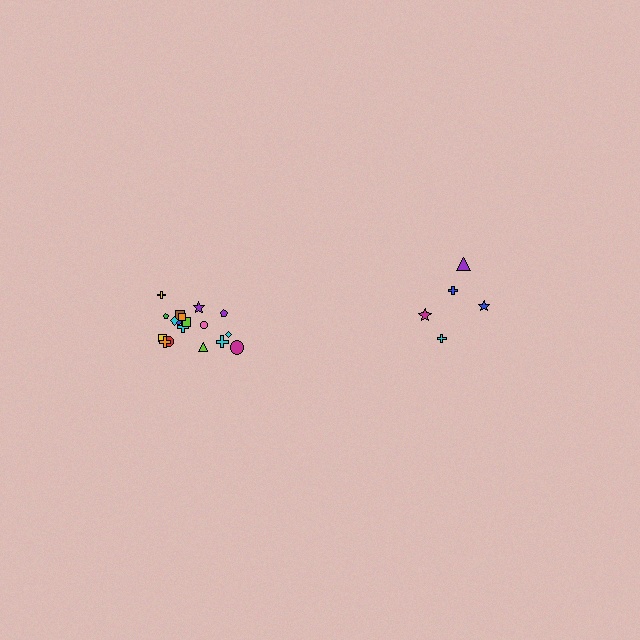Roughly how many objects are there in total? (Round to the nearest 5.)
Roughly 25 objects in total.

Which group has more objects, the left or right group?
The left group.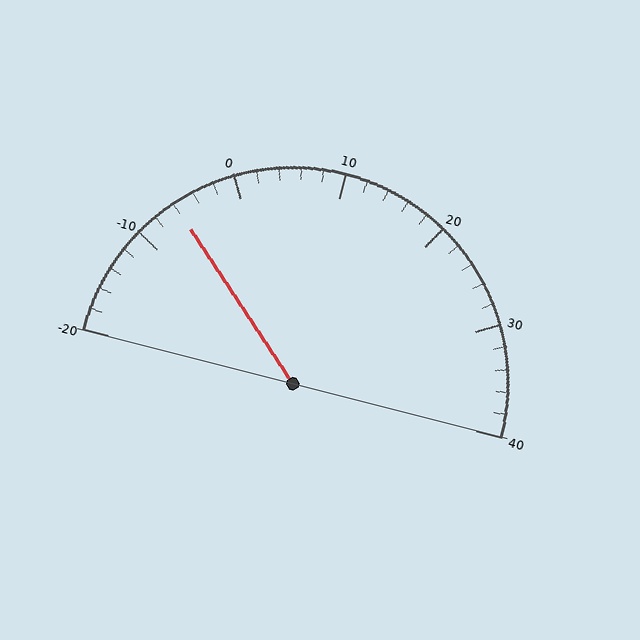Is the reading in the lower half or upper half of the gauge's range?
The reading is in the lower half of the range (-20 to 40).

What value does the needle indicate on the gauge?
The needle indicates approximately -6.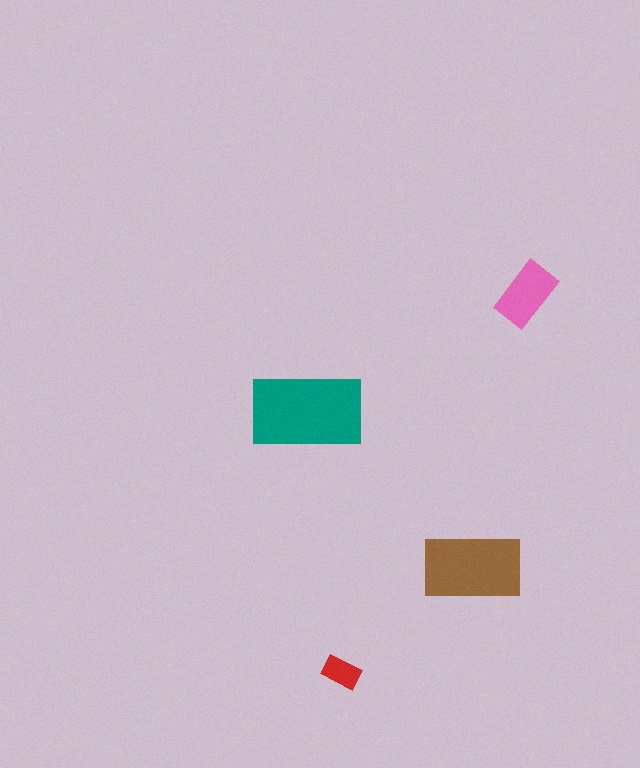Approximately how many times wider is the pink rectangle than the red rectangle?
About 1.5 times wider.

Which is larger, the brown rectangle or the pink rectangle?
The brown one.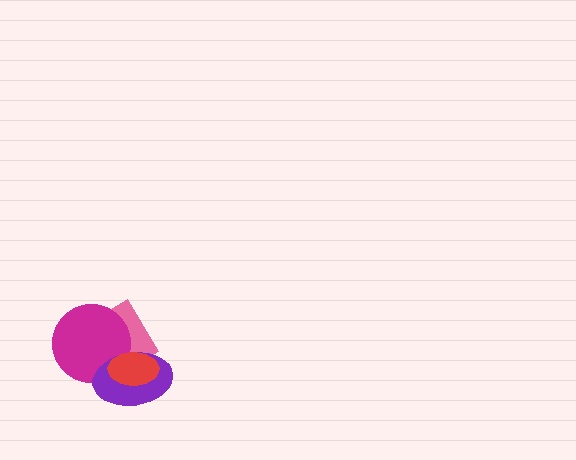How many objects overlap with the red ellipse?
3 objects overlap with the red ellipse.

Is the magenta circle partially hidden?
Yes, it is partially covered by another shape.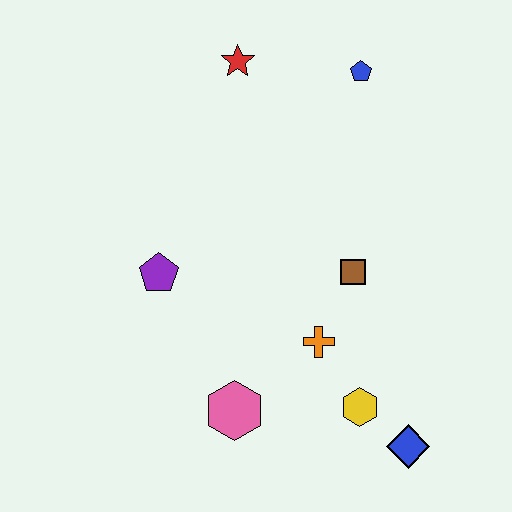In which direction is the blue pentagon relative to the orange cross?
The blue pentagon is above the orange cross.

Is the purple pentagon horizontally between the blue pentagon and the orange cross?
No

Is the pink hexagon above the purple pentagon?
No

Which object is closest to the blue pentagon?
The red star is closest to the blue pentagon.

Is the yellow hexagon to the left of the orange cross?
No